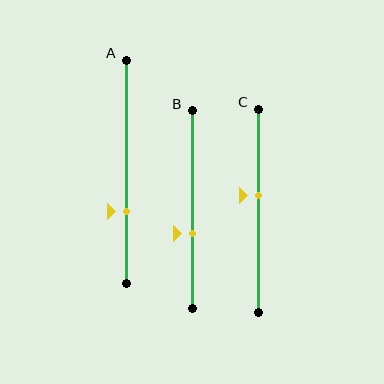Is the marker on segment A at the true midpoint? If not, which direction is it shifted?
No, the marker on segment A is shifted downward by about 18% of the segment length.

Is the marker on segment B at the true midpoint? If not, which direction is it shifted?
No, the marker on segment B is shifted downward by about 12% of the segment length.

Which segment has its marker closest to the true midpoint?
Segment C has its marker closest to the true midpoint.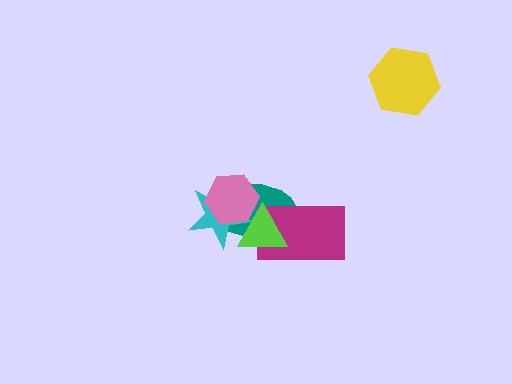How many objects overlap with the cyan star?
3 objects overlap with the cyan star.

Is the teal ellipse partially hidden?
Yes, it is partially covered by another shape.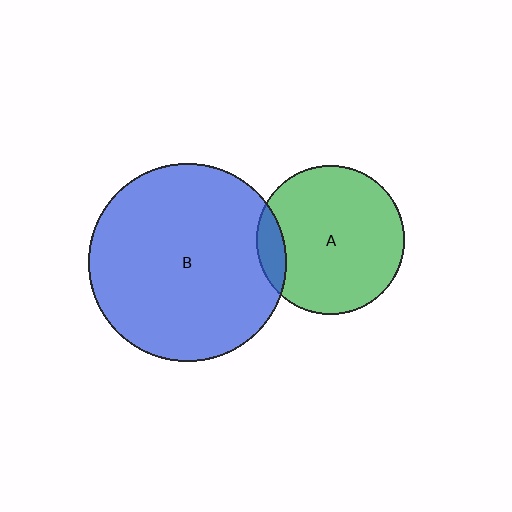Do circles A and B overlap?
Yes.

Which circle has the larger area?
Circle B (blue).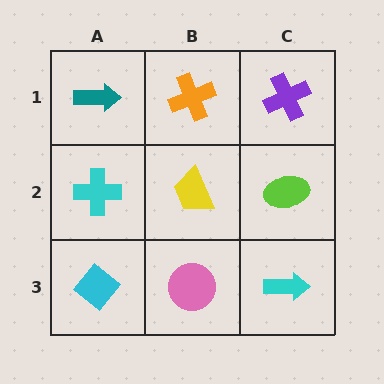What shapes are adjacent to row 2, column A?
A teal arrow (row 1, column A), a cyan diamond (row 3, column A), a yellow trapezoid (row 2, column B).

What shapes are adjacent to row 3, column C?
A lime ellipse (row 2, column C), a pink circle (row 3, column B).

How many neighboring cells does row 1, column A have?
2.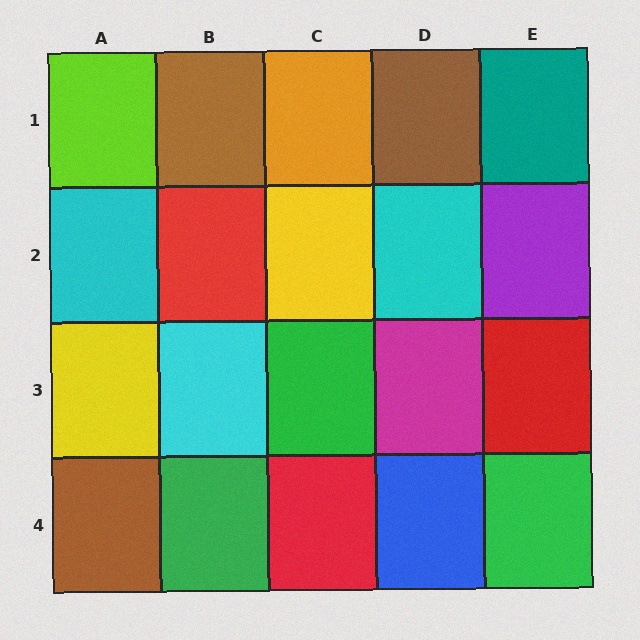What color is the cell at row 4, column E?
Green.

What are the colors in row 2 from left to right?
Cyan, red, yellow, cyan, purple.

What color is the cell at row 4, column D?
Blue.